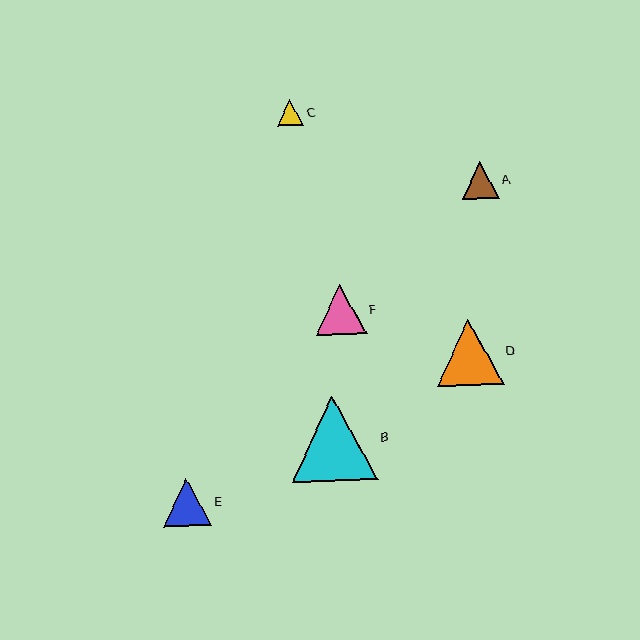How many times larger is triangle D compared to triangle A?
Triangle D is approximately 1.8 times the size of triangle A.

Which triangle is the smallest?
Triangle C is the smallest with a size of approximately 26 pixels.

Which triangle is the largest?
Triangle B is the largest with a size of approximately 86 pixels.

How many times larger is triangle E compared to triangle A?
Triangle E is approximately 1.3 times the size of triangle A.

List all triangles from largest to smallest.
From largest to smallest: B, D, F, E, A, C.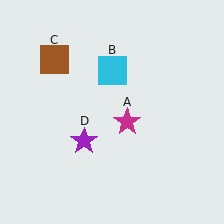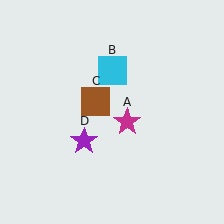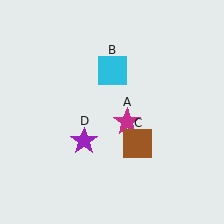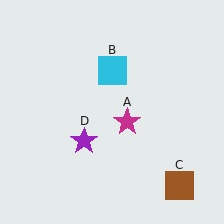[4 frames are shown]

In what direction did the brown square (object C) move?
The brown square (object C) moved down and to the right.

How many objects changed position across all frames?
1 object changed position: brown square (object C).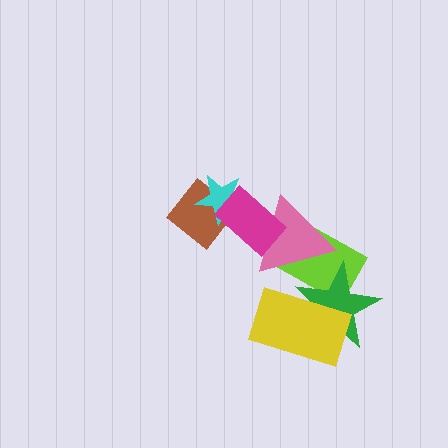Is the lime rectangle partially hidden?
Yes, it is partially covered by another shape.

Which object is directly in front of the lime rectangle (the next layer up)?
The pink triangle is directly in front of the lime rectangle.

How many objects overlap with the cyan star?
2 objects overlap with the cyan star.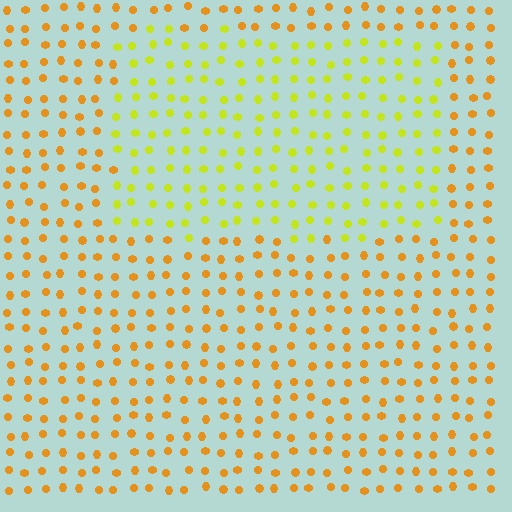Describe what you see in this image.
The image is filled with small orange elements in a uniform arrangement. A rectangle-shaped region is visible where the elements are tinted to a slightly different hue, forming a subtle color boundary.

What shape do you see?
I see a rectangle.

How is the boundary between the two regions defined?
The boundary is defined purely by a slight shift in hue (about 36 degrees). Spacing, size, and orientation are identical on both sides.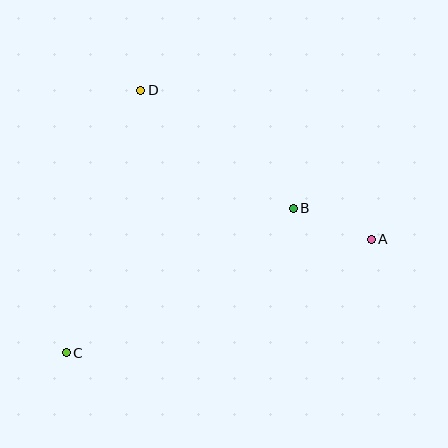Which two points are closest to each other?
Points A and B are closest to each other.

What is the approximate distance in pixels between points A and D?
The distance between A and D is approximately 274 pixels.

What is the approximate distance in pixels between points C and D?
The distance between C and D is approximately 273 pixels.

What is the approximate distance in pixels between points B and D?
The distance between B and D is approximately 193 pixels.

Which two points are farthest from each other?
Points A and C are farthest from each other.